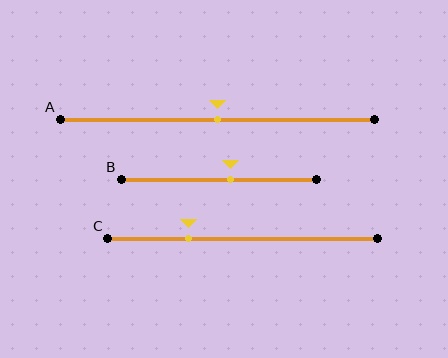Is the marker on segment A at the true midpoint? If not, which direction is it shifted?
Yes, the marker on segment A is at the true midpoint.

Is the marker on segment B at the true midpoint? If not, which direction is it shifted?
No, the marker on segment B is shifted to the right by about 6% of the segment length.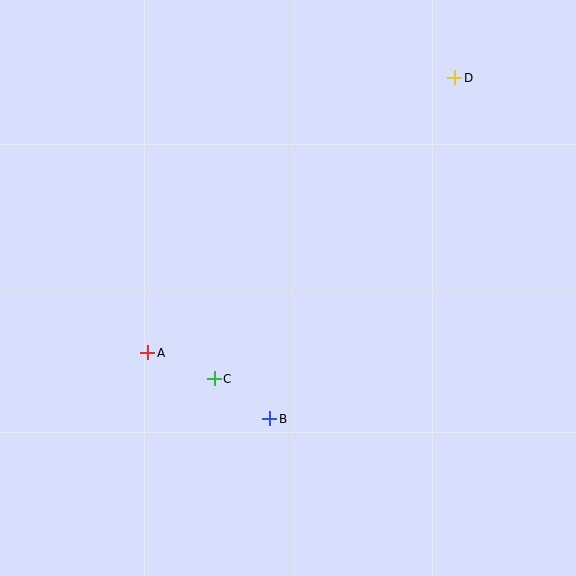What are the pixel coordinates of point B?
Point B is at (270, 419).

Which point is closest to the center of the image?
Point C at (214, 379) is closest to the center.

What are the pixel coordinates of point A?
Point A is at (148, 353).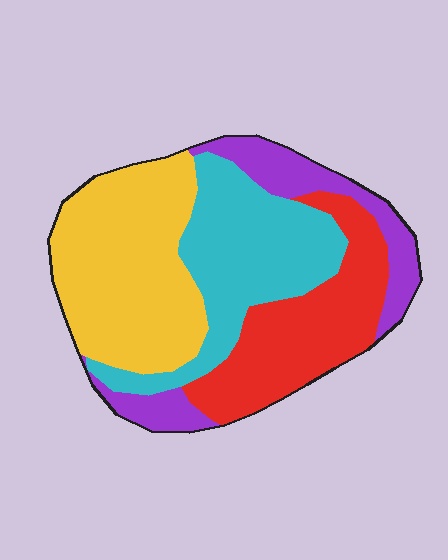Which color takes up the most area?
Yellow, at roughly 35%.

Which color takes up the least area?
Purple, at roughly 15%.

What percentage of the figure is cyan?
Cyan covers roughly 25% of the figure.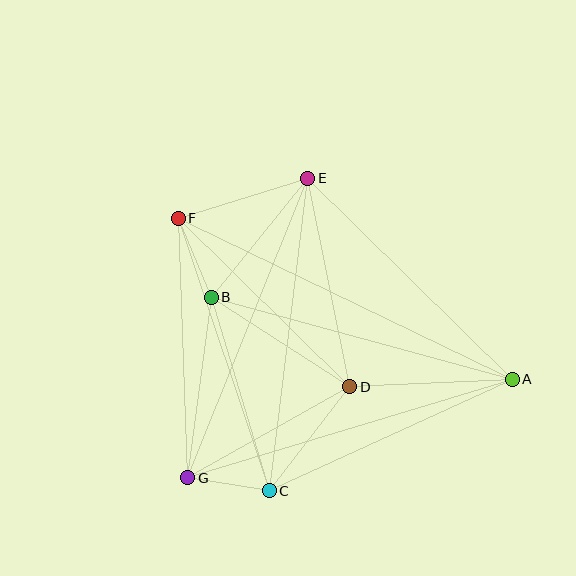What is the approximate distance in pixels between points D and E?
The distance between D and E is approximately 213 pixels.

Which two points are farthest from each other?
Points A and F are farthest from each other.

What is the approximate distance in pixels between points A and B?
The distance between A and B is approximately 312 pixels.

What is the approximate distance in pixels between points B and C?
The distance between B and C is approximately 202 pixels.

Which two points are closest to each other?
Points C and G are closest to each other.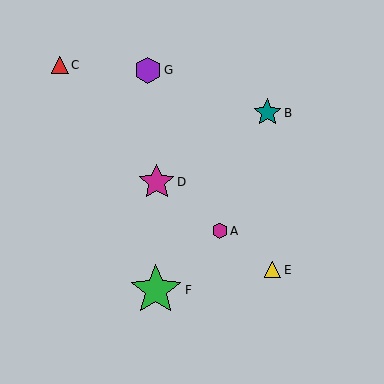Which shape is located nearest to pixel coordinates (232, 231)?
The magenta hexagon (labeled A) at (220, 231) is nearest to that location.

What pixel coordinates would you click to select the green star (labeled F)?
Click at (156, 290) to select the green star F.